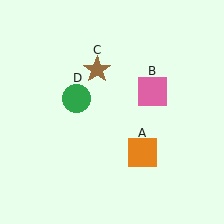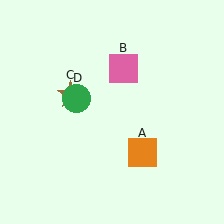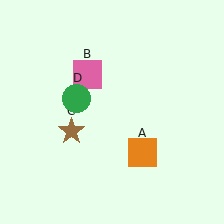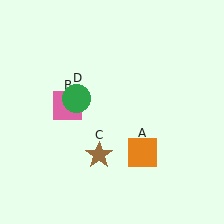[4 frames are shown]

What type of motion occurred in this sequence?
The pink square (object B), brown star (object C) rotated counterclockwise around the center of the scene.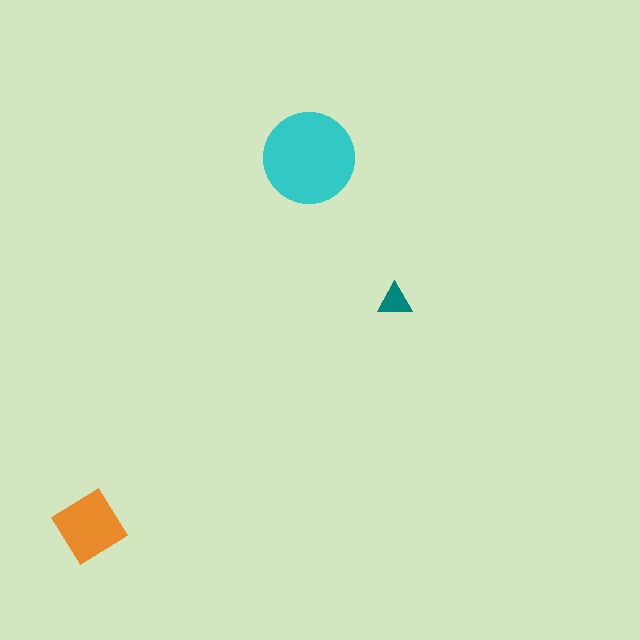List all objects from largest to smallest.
The cyan circle, the orange diamond, the teal triangle.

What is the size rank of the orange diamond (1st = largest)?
2nd.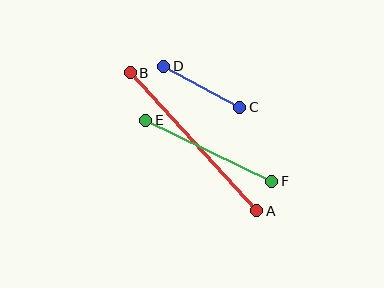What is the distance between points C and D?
The distance is approximately 87 pixels.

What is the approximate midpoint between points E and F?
The midpoint is at approximately (209, 151) pixels.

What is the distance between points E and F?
The distance is approximately 140 pixels.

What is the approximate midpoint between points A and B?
The midpoint is at approximately (193, 142) pixels.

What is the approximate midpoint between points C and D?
The midpoint is at approximately (202, 87) pixels.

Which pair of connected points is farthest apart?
Points A and B are farthest apart.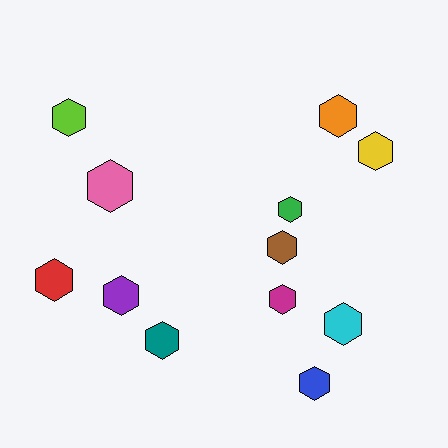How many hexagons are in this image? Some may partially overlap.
There are 12 hexagons.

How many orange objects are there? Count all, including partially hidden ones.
There is 1 orange object.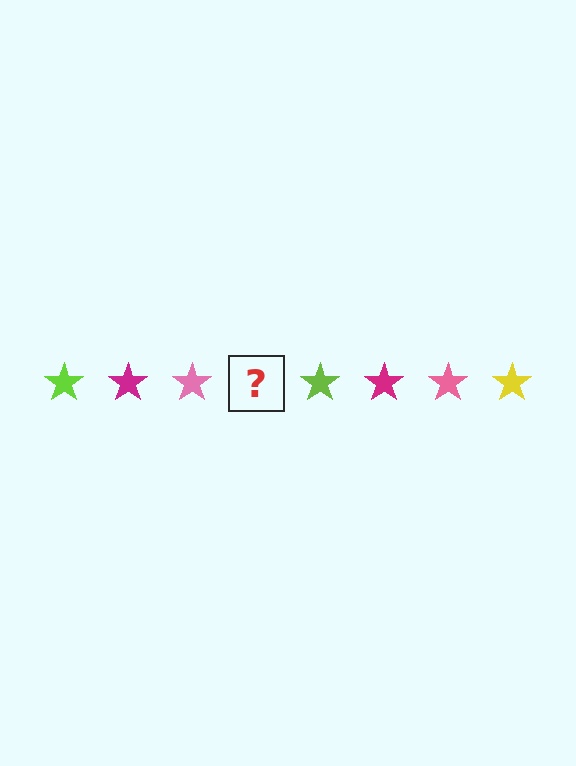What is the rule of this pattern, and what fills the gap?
The rule is that the pattern cycles through lime, magenta, pink, yellow stars. The gap should be filled with a yellow star.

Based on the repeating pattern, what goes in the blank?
The blank should be a yellow star.